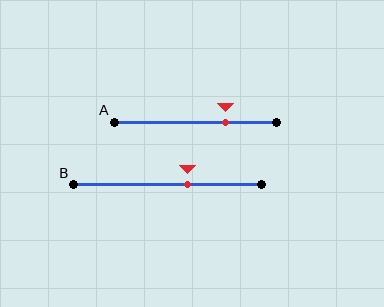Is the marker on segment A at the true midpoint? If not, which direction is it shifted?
No, the marker on segment A is shifted to the right by about 18% of the segment length.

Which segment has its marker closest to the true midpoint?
Segment B has its marker closest to the true midpoint.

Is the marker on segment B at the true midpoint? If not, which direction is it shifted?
No, the marker on segment B is shifted to the right by about 10% of the segment length.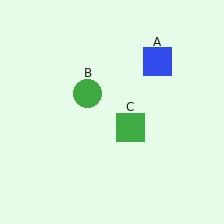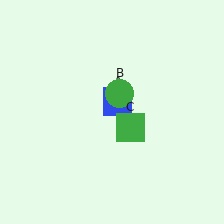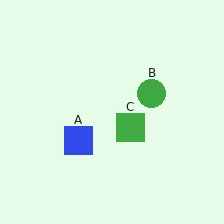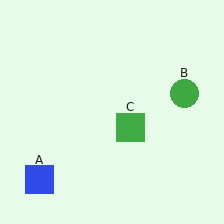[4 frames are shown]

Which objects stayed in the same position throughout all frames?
Green square (object C) remained stationary.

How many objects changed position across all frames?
2 objects changed position: blue square (object A), green circle (object B).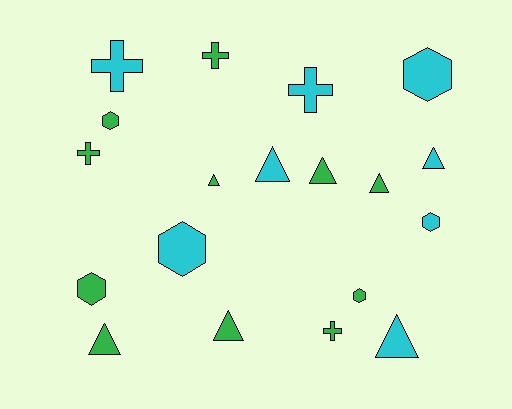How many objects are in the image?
There are 19 objects.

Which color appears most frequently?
Green, with 11 objects.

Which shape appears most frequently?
Triangle, with 8 objects.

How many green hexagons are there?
There are 3 green hexagons.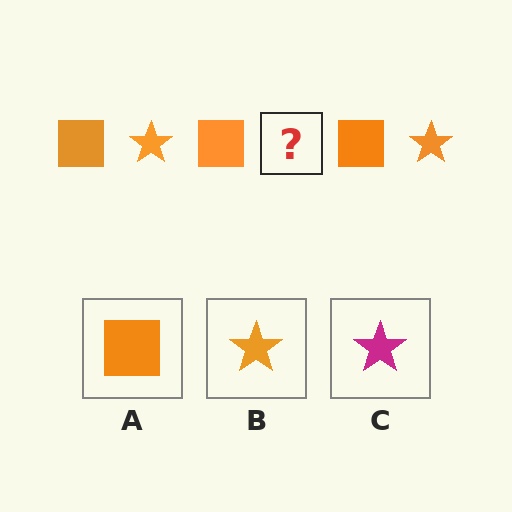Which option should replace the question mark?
Option B.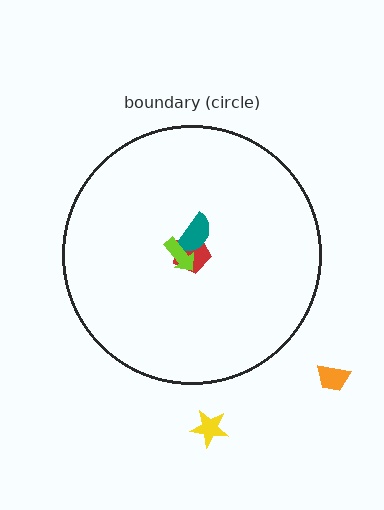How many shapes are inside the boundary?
3 inside, 2 outside.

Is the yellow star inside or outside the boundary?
Outside.